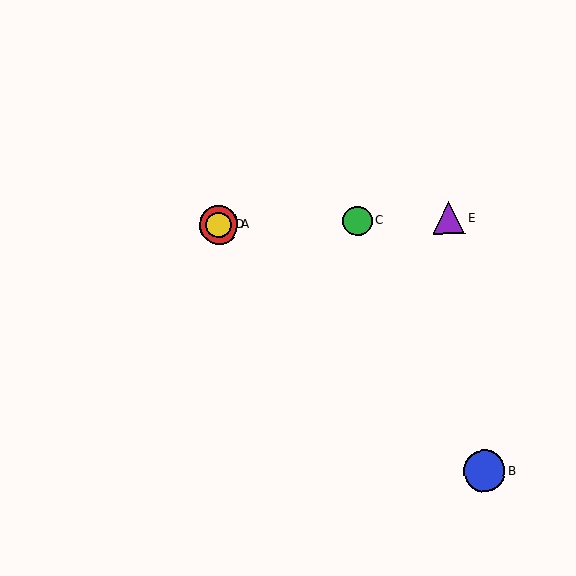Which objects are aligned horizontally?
Objects A, C, D, E are aligned horizontally.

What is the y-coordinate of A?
Object A is at y≈225.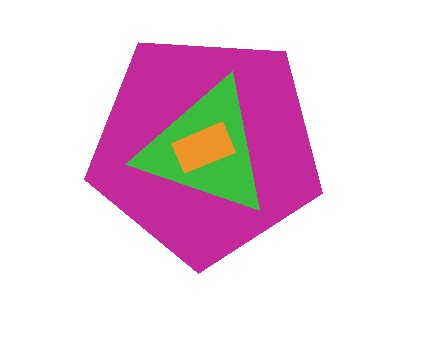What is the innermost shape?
The orange rectangle.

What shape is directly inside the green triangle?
The orange rectangle.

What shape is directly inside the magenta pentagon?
The green triangle.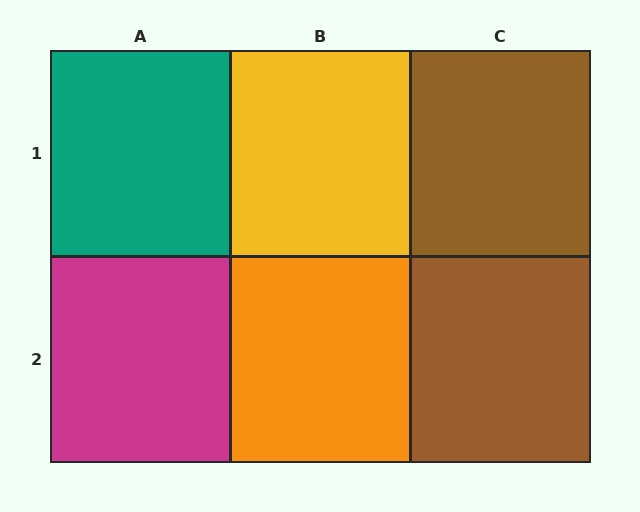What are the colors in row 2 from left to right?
Magenta, orange, brown.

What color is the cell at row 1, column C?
Brown.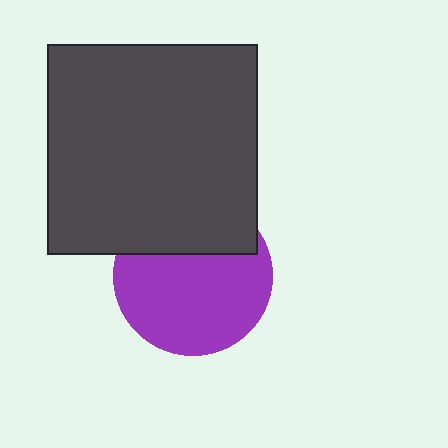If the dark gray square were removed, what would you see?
You would see the complete purple circle.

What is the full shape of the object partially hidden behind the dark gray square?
The partially hidden object is a purple circle.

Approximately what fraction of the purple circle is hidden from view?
Roughly 33% of the purple circle is hidden behind the dark gray square.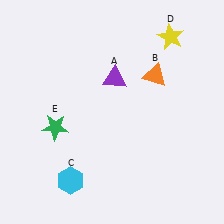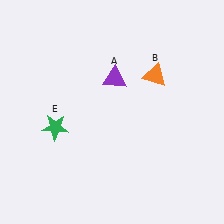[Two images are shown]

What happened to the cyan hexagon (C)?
The cyan hexagon (C) was removed in Image 2. It was in the bottom-left area of Image 1.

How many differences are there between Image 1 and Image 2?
There are 2 differences between the two images.